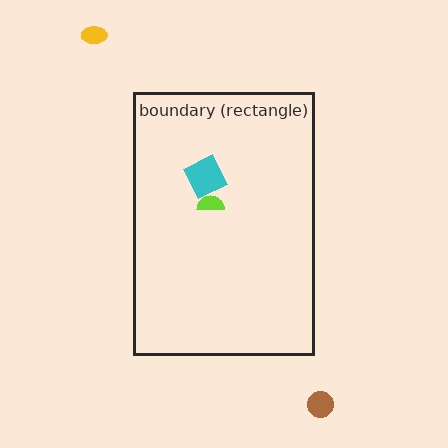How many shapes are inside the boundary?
2 inside, 2 outside.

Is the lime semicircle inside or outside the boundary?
Inside.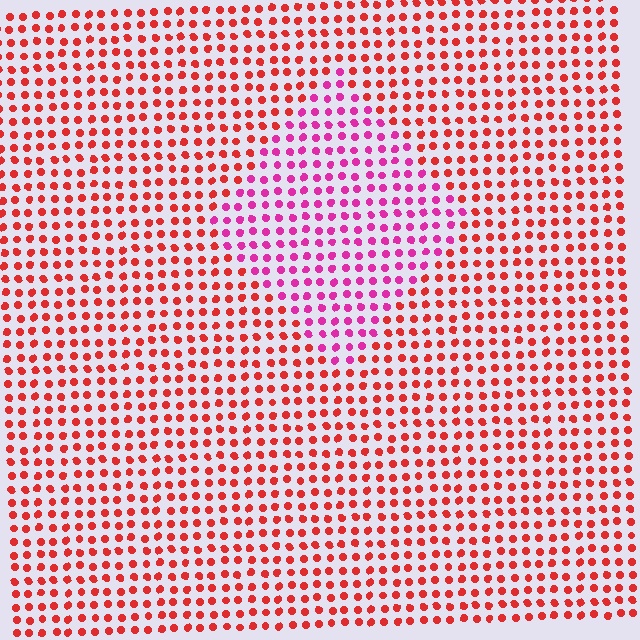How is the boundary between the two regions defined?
The boundary is defined purely by a slight shift in hue (about 41 degrees). Spacing, size, and orientation are identical on both sides.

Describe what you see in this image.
The image is filled with small red elements in a uniform arrangement. A diamond-shaped region is visible where the elements are tinted to a slightly different hue, forming a subtle color boundary.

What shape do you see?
I see a diamond.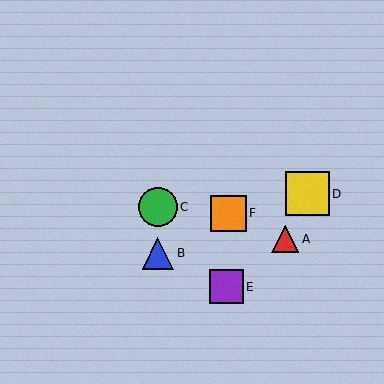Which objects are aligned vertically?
Objects B, C are aligned vertically.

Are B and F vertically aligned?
No, B is at x≈158 and F is at x≈228.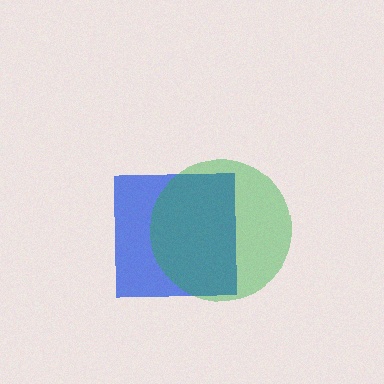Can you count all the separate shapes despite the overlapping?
Yes, there are 2 separate shapes.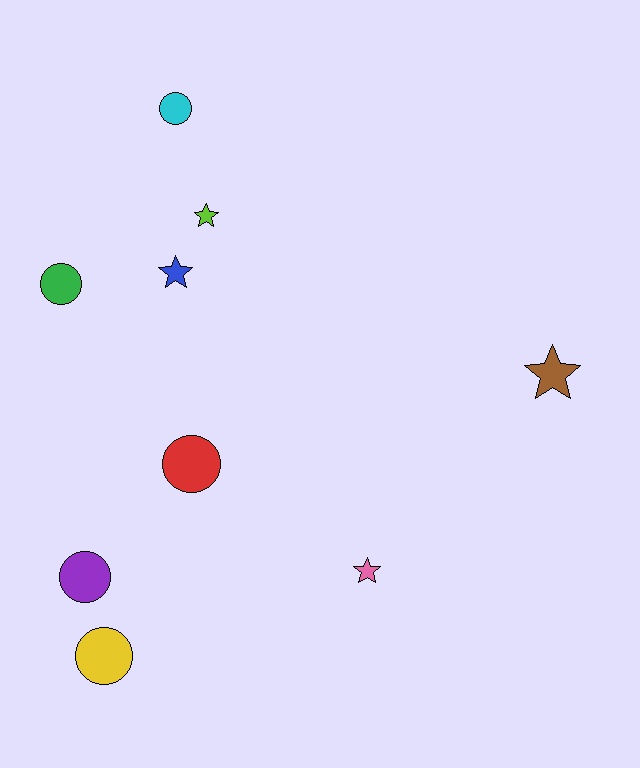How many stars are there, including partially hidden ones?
There are 4 stars.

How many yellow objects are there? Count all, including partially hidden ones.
There is 1 yellow object.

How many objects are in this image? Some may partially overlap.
There are 9 objects.